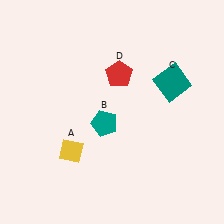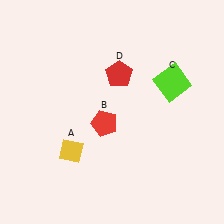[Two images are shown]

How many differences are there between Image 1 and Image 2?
There are 2 differences between the two images.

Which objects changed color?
B changed from teal to red. C changed from teal to lime.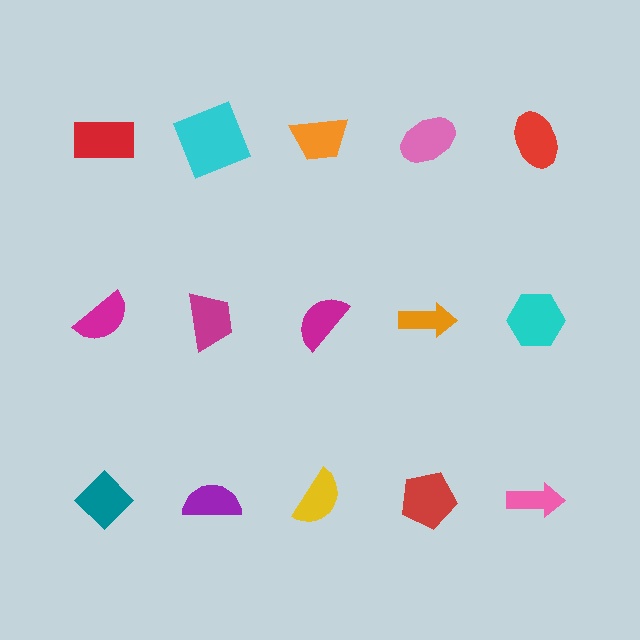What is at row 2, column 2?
A magenta trapezoid.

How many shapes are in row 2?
5 shapes.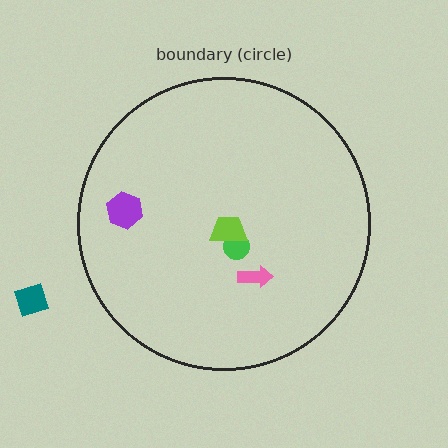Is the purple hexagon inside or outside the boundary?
Inside.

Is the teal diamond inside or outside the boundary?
Outside.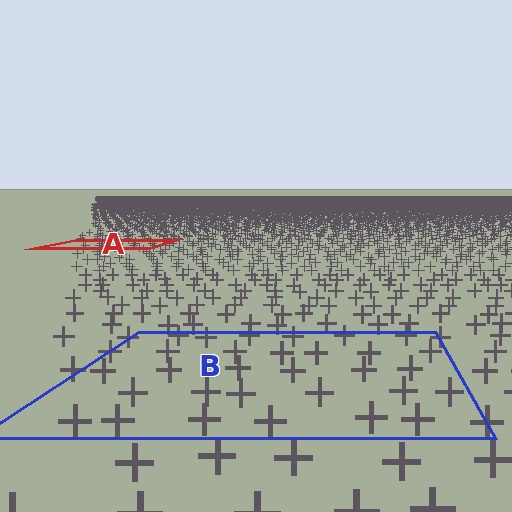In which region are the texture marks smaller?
The texture marks are smaller in region A, because it is farther away.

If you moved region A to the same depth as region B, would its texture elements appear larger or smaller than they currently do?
They would appear larger. At a closer depth, the same texture elements are projected at a bigger on-screen size.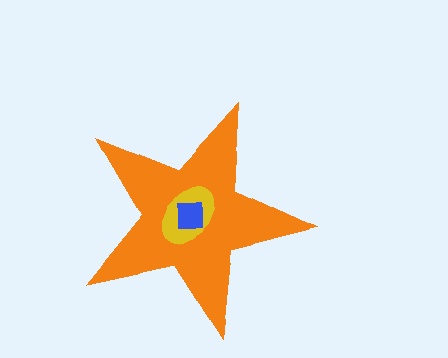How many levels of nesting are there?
3.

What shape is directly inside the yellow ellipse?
The blue square.